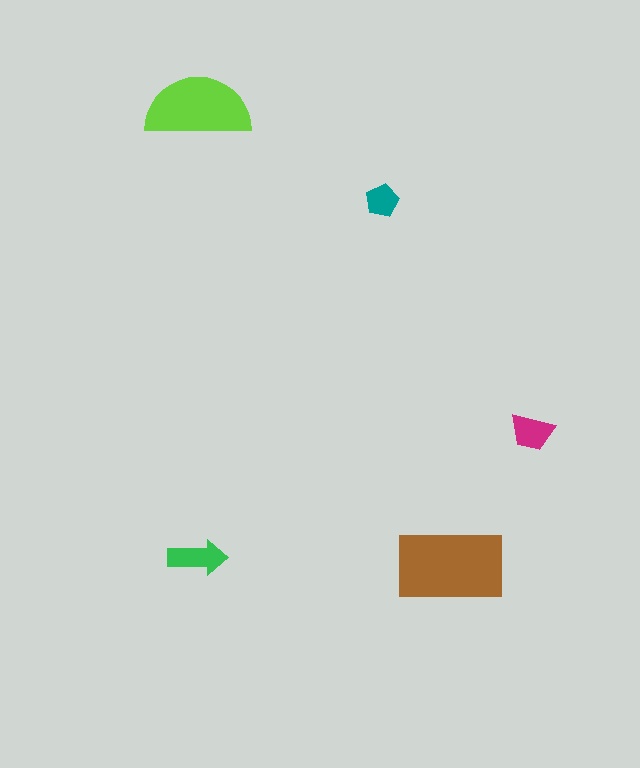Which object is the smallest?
The teal pentagon.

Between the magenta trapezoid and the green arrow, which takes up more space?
The green arrow.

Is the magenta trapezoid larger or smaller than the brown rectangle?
Smaller.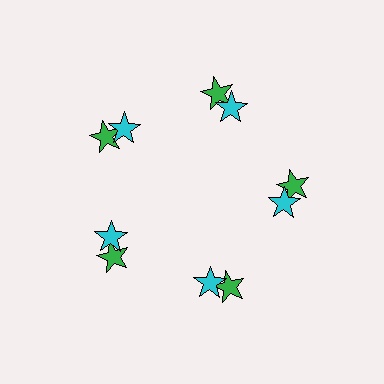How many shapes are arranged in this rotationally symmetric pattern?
There are 10 shapes, arranged in 5 groups of 2.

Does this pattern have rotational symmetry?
Yes, this pattern has 5-fold rotational symmetry. It looks the same after rotating 72 degrees around the center.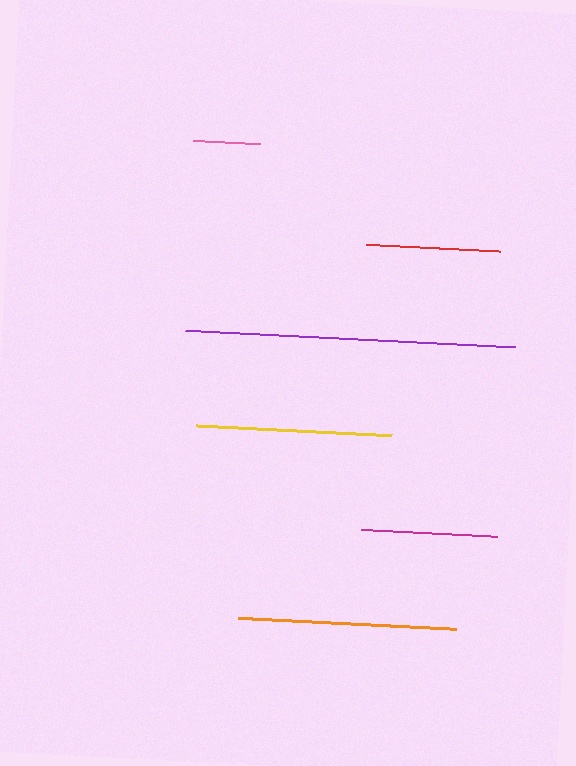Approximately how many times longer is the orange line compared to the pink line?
The orange line is approximately 3.3 times the length of the pink line.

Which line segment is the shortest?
The pink line is the shortest at approximately 67 pixels.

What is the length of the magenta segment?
The magenta segment is approximately 137 pixels long.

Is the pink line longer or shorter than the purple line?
The purple line is longer than the pink line.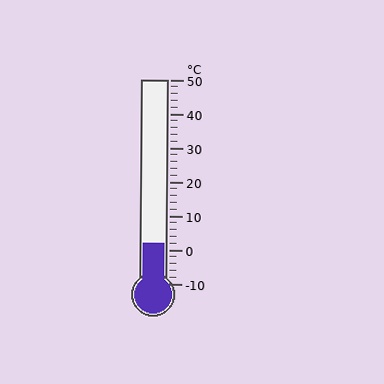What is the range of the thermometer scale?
The thermometer scale ranges from -10°C to 50°C.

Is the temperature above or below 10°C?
The temperature is below 10°C.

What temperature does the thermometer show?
The thermometer shows approximately 2°C.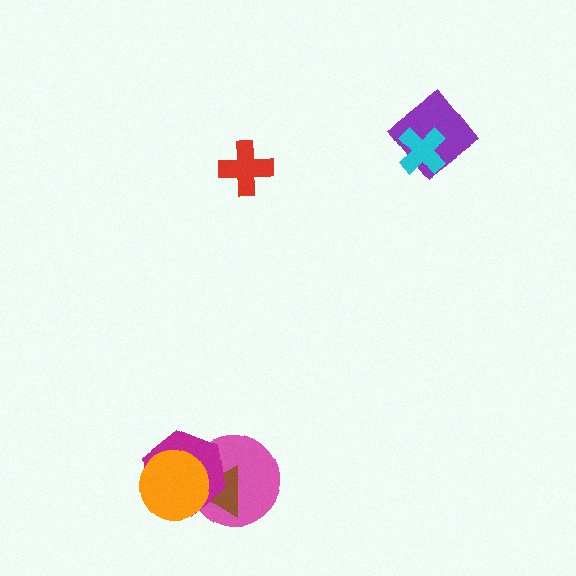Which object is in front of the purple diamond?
The cyan cross is in front of the purple diamond.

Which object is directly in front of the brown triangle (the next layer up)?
The magenta hexagon is directly in front of the brown triangle.